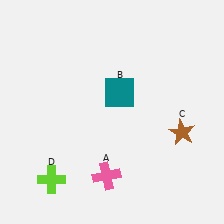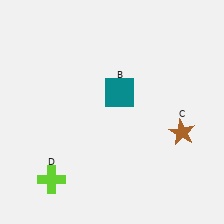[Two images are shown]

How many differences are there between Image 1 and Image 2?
There is 1 difference between the two images.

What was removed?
The pink cross (A) was removed in Image 2.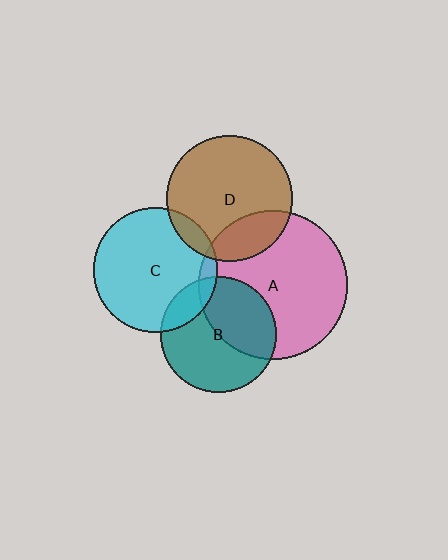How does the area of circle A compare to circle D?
Approximately 1.4 times.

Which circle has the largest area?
Circle A (pink).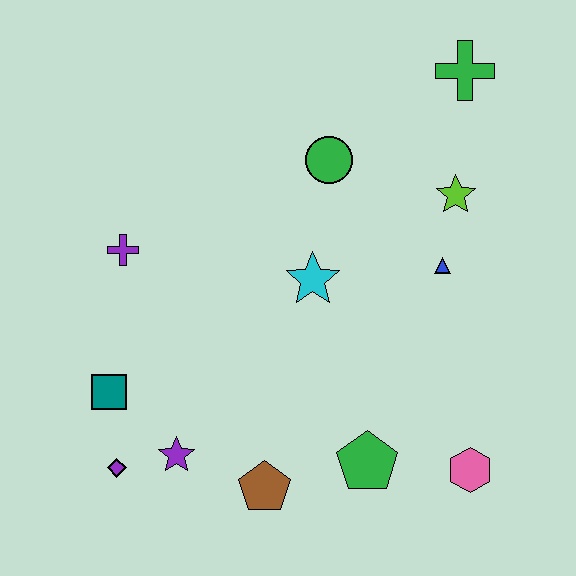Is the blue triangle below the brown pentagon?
No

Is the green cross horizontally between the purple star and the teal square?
No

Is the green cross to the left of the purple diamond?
No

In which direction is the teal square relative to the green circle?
The teal square is below the green circle.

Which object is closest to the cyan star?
The green circle is closest to the cyan star.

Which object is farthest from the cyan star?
The purple diamond is farthest from the cyan star.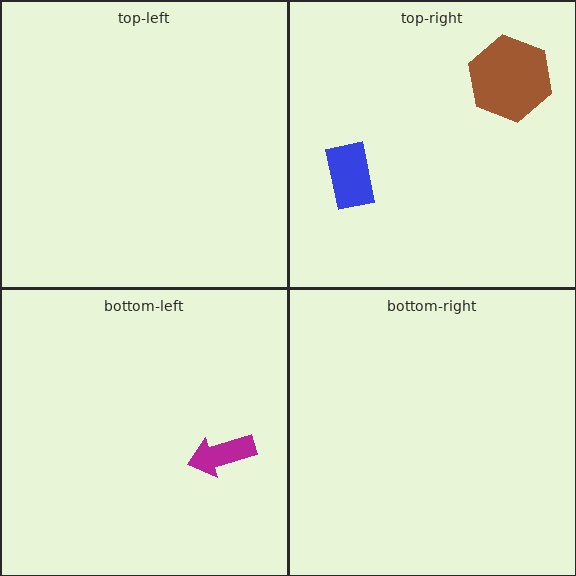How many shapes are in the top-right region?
2.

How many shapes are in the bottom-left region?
1.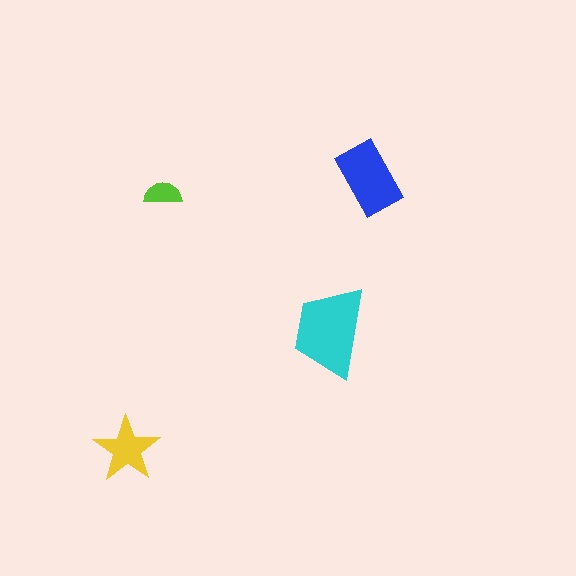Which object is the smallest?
The lime semicircle.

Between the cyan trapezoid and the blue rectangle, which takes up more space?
The cyan trapezoid.